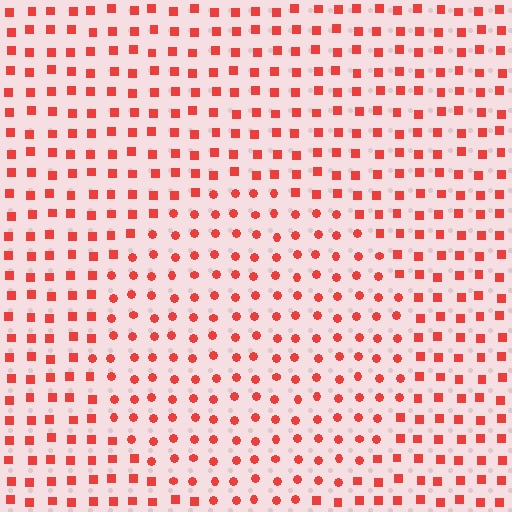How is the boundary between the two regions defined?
The boundary is defined by a change in element shape: circles inside vs. squares outside. All elements share the same color and spacing.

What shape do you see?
I see a circle.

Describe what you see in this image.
The image is filled with small red elements arranged in a uniform grid. A circle-shaped region contains circles, while the surrounding area contains squares. The boundary is defined purely by the change in element shape.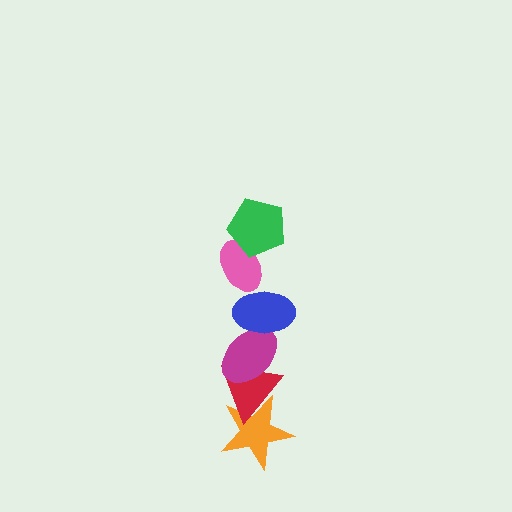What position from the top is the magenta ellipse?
The magenta ellipse is 4th from the top.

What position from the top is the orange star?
The orange star is 6th from the top.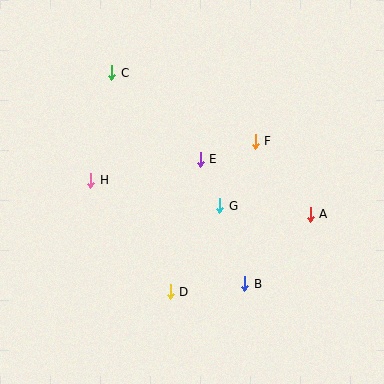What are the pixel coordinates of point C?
Point C is at (112, 73).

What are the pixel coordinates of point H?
Point H is at (91, 180).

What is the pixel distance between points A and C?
The distance between A and C is 244 pixels.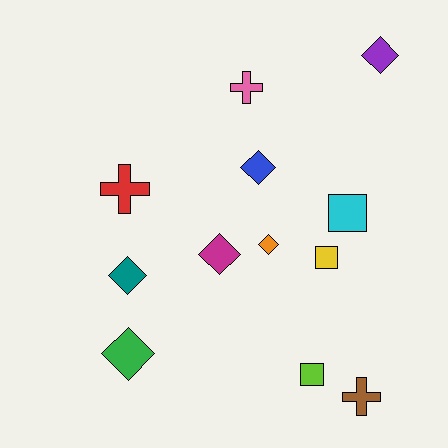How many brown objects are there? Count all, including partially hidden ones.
There is 1 brown object.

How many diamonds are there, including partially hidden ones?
There are 6 diamonds.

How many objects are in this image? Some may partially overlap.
There are 12 objects.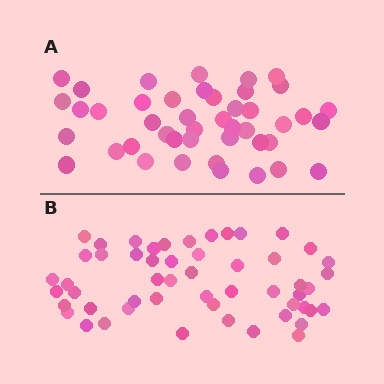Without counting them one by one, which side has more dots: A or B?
Region B (the bottom region) has more dots.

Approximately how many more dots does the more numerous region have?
Region B has roughly 8 or so more dots than region A.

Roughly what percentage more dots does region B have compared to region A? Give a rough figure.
About 20% more.